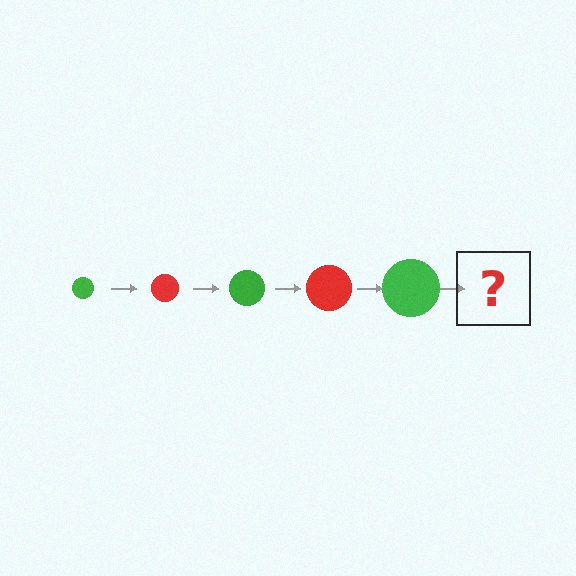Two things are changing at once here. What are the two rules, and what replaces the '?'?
The two rules are that the circle grows larger each step and the color cycles through green and red. The '?' should be a red circle, larger than the previous one.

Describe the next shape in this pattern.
It should be a red circle, larger than the previous one.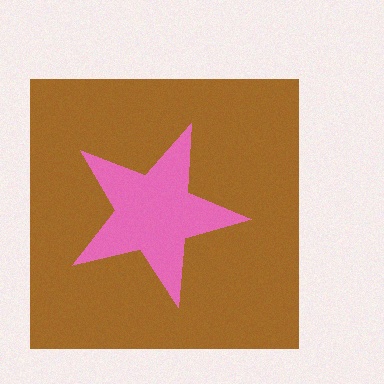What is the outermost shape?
The brown square.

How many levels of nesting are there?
2.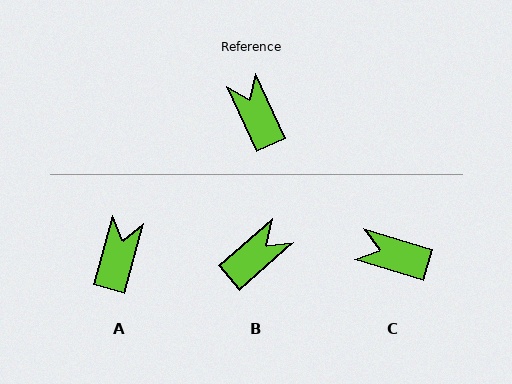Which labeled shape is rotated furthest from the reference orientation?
B, about 74 degrees away.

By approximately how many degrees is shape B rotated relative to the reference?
Approximately 74 degrees clockwise.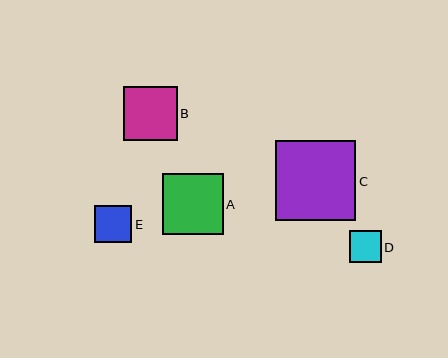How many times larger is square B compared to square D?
Square B is approximately 1.7 times the size of square D.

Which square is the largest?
Square C is the largest with a size of approximately 81 pixels.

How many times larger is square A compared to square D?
Square A is approximately 1.9 times the size of square D.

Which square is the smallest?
Square D is the smallest with a size of approximately 31 pixels.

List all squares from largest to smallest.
From largest to smallest: C, A, B, E, D.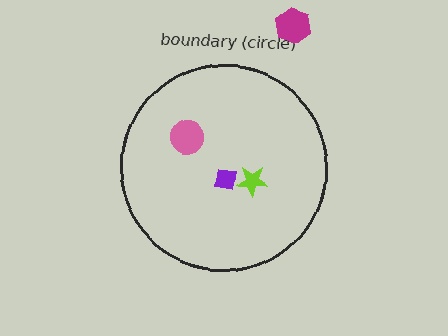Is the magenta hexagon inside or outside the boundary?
Outside.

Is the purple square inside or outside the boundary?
Inside.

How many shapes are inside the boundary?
3 inside, 1 outside.